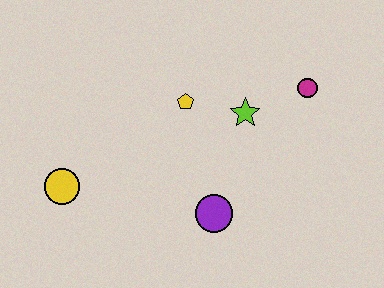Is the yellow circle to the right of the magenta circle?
No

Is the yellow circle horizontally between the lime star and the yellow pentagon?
No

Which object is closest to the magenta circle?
The lime star is closest to the magenta circle.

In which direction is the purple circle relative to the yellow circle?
The purple circle is to the right of the yellow circle.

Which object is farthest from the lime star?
The yellow circle is farthest from the lime star.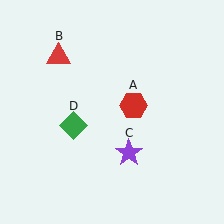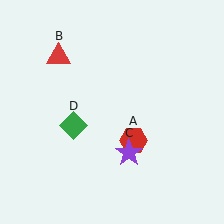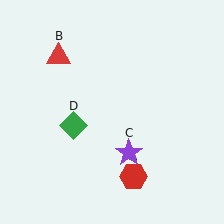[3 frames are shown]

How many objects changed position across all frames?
1 object changed position: red hexagon (object A).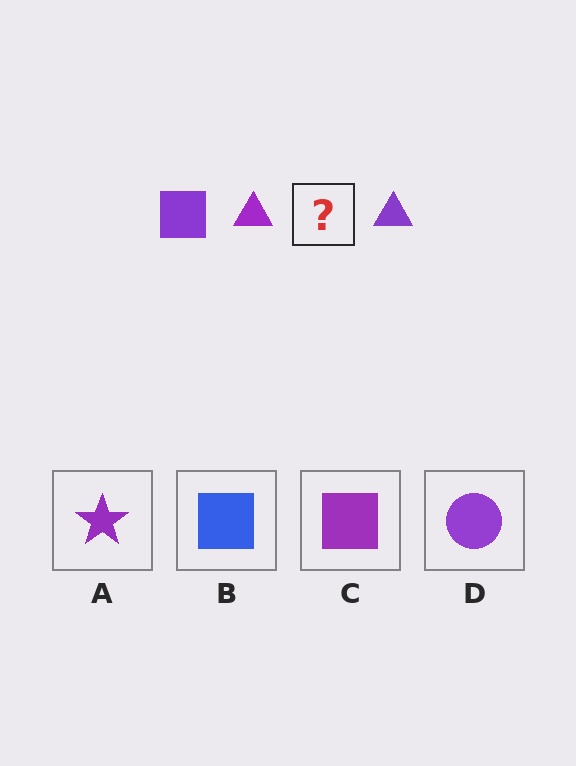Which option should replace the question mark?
Option C.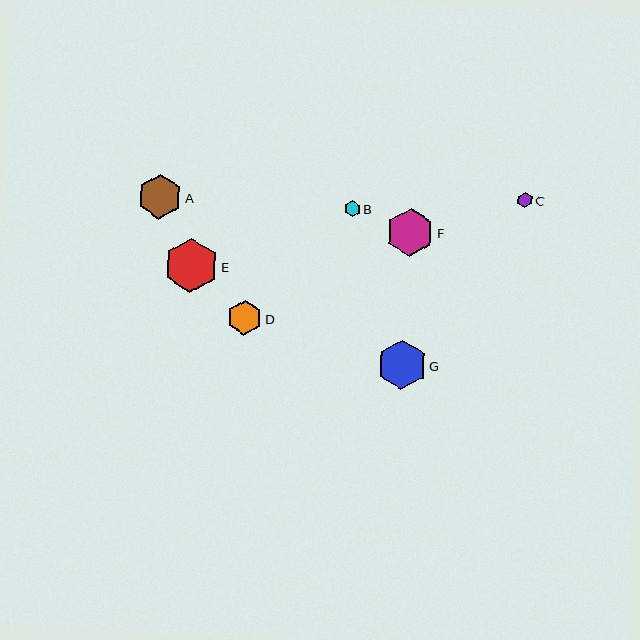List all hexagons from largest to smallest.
From largest to smallest: E, G, F, A, D, B, C.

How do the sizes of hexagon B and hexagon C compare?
Hexagon B and hexagon C are approximately the same size.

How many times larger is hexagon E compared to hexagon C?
Hexagon E is approximately 3.6 times the size of hexagon C.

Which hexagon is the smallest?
Hexagon C is the smallest with a size of approximately 15 pixels.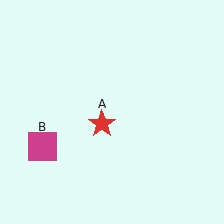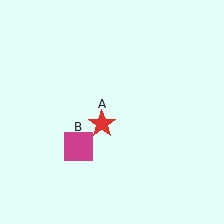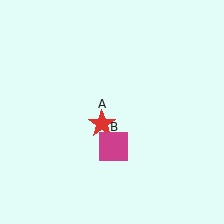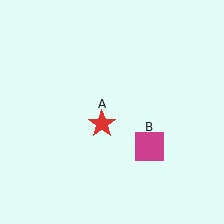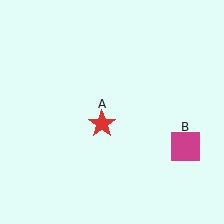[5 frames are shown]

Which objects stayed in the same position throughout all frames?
Red star (object A) remained stationary.